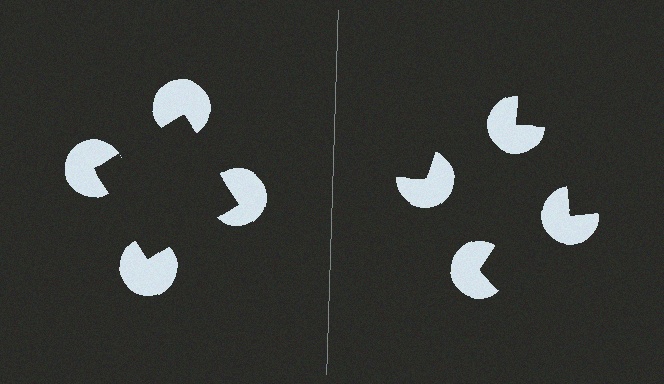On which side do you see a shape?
An illusory square appears on the left side. On the right side the wedge cuts are rotated, so no coherent shape forms.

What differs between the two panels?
The pac-man discs are positioned identically on both sides; only the wedge orientations differ. On the left they align to a square; on the right they are misaligned.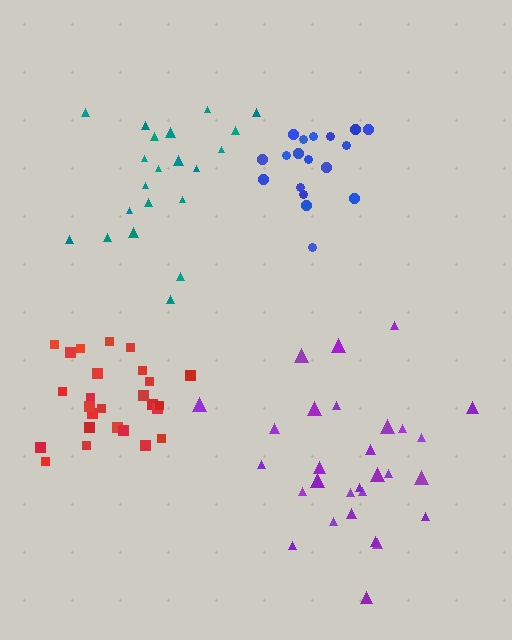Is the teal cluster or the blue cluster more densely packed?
Blue.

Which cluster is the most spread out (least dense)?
Purple.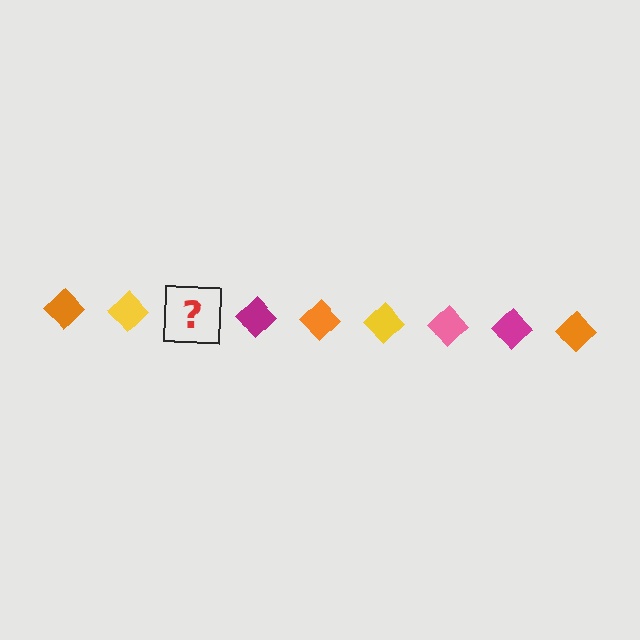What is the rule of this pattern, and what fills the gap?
The rule is that the pattern cycles through orange, yellow, pink, magenta diamonds. The gap should be filled with a pink diamond.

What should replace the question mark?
The question mark should be replaced with a pink diamond.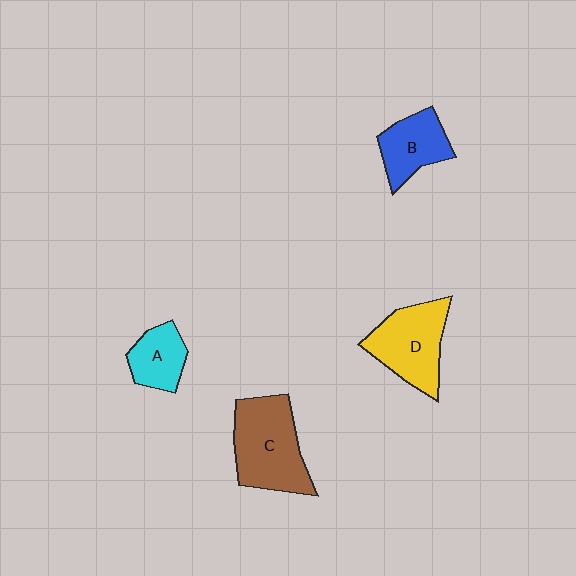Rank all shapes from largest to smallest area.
From largest to smallest: C (brown), D (yellow), B (blue), A (cyan).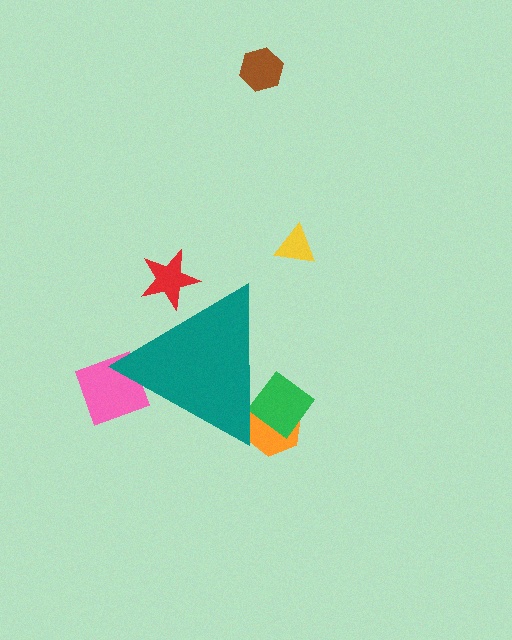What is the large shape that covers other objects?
A teal triangle.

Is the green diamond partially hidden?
Yes, the green diamond is partially hidden behind the teal triangle.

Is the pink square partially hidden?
Yes, the pink square is partially hidden behind the teal triangle.